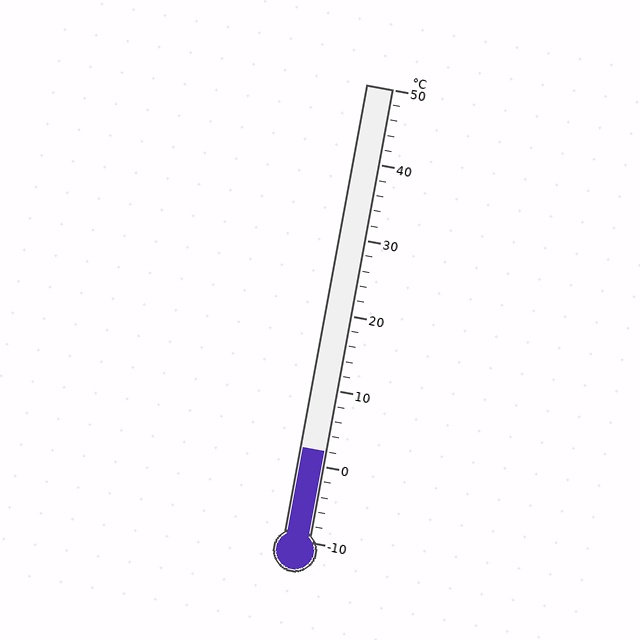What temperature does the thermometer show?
The thermometer shows approximately 2°C.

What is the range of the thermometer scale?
The thermometer scale ranges from -10°C to 50°C.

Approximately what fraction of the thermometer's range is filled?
The thermometer is filled to approximately 20% of its range.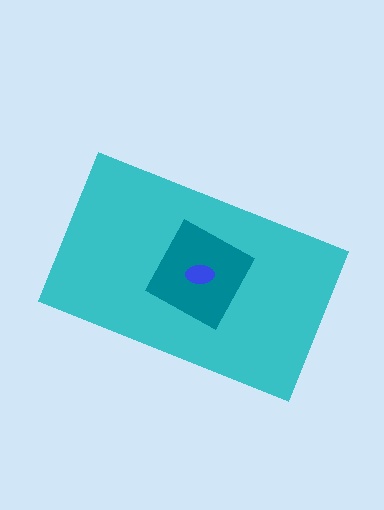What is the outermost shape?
The cyan rectangle.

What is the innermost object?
The blue ellipse.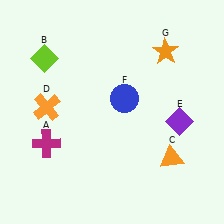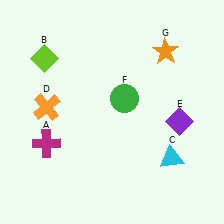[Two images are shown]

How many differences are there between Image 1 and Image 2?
There are 2 differences between the two images.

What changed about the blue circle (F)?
In Image 1, F is blue. In Image 2, it changed to green.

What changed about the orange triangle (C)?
In Image 1, C is orange. In Image 2, it changed to cyan.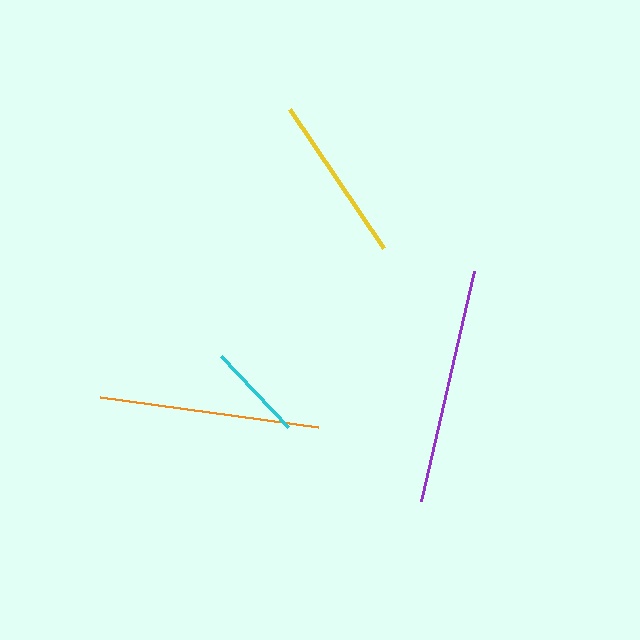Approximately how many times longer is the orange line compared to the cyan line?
The orange line is approximately 2.2 times the length of the cyan line.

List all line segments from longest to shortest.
From longest to shortest: purple, orange, yellow, cyan.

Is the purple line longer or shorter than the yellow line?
The purple line is longer than the yellow line.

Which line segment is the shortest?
The cyan line is the shortest at approximately 98 pixels.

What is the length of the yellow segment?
The yellow segment is approximately 168 pixels long.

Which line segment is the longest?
The purple line is the longest at approximately 236 pixels.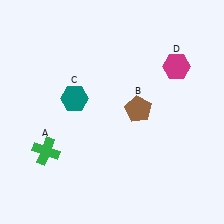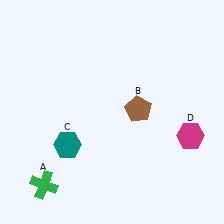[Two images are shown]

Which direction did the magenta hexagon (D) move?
The magenta hexagon (D) moved down.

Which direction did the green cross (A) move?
The green cross (A) moved down.